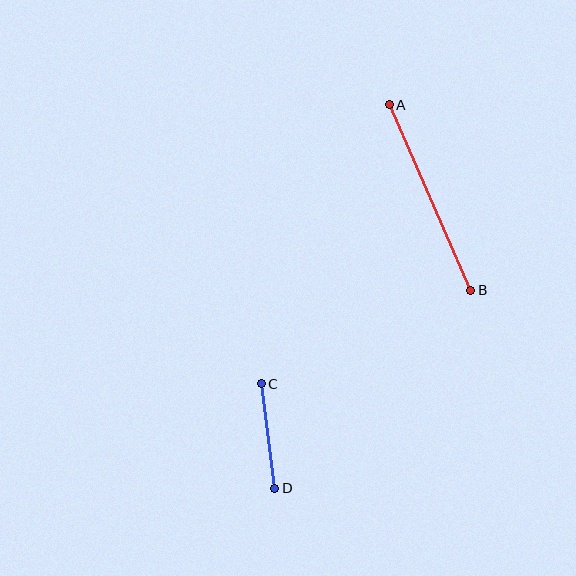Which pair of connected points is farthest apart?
Points A and B are farthest apart.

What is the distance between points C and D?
The distance is approximately 105 pixels.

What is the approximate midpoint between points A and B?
The midpoint is at approximately (430, 198) pixels.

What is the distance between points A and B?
The distance is approximately 203 pixels.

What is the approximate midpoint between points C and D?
The midpoint is at approximately (268, 436) pixels.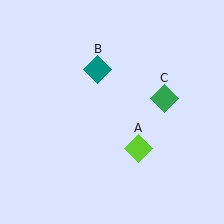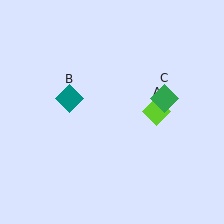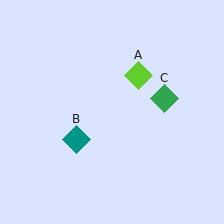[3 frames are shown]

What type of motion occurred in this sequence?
The lime diamond (object A), teal diamond (object B) rotated counterclockwise around the center of the scene.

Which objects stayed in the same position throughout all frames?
Green diamond (object C) remained stationary.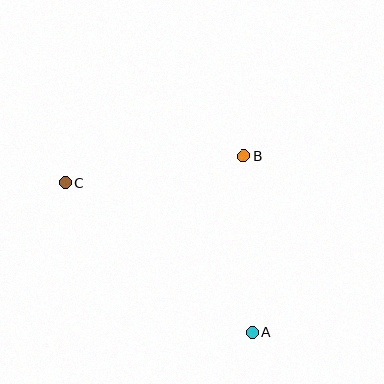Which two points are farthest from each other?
Points A and C are farthest from each other.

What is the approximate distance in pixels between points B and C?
The distance between B and C is approximately 180 pixels.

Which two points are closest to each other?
Points A and B are closest to each other.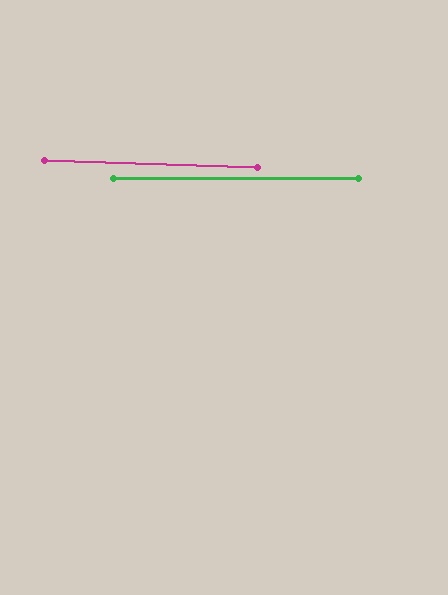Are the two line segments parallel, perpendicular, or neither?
Parallel — their directions differ by only 2.0°.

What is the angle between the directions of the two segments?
Approximately 2 degrees.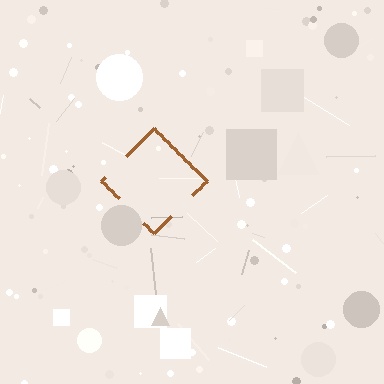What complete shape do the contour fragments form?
The contour fragments form a diamond.